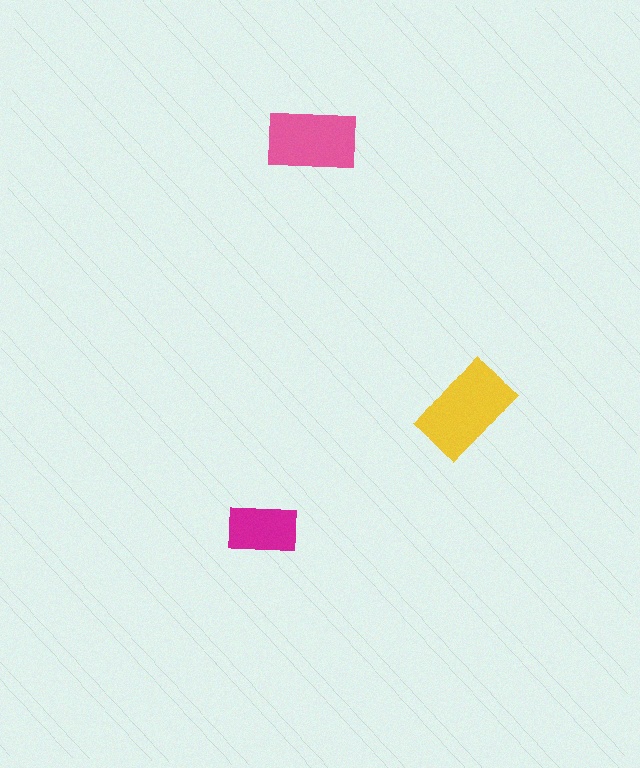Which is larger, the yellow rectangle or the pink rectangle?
The yellow one.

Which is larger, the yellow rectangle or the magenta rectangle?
The yellow one.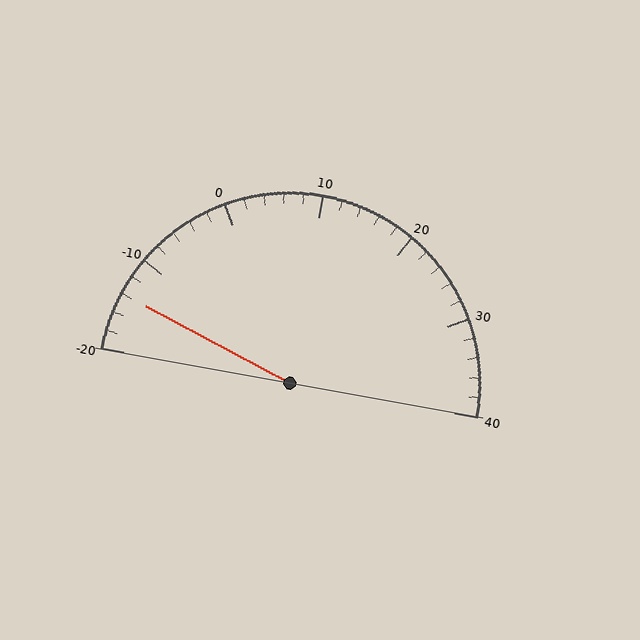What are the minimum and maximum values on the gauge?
The gauge ranges from -20 to 40.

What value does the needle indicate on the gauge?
The needle indicates approximately -14.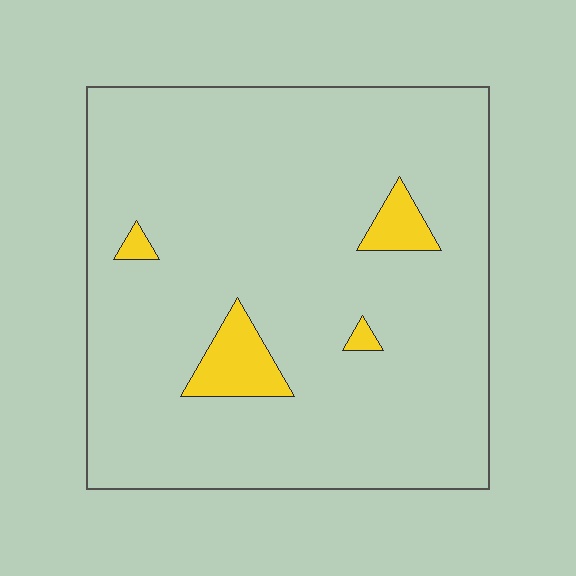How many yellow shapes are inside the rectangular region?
4.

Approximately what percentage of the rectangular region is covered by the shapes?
Approximately 5%.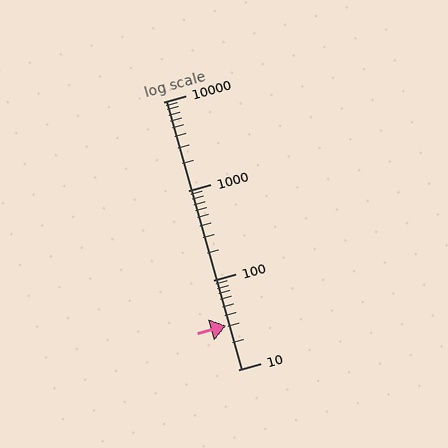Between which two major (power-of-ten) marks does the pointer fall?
The pointer is between 10 and 100.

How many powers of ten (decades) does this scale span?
The scale spans 3 decades, from 10 to 10000.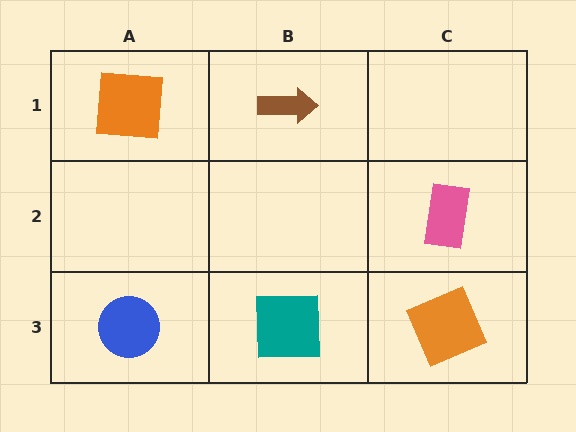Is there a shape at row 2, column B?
No, that cell is empty.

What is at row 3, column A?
A blue circle.